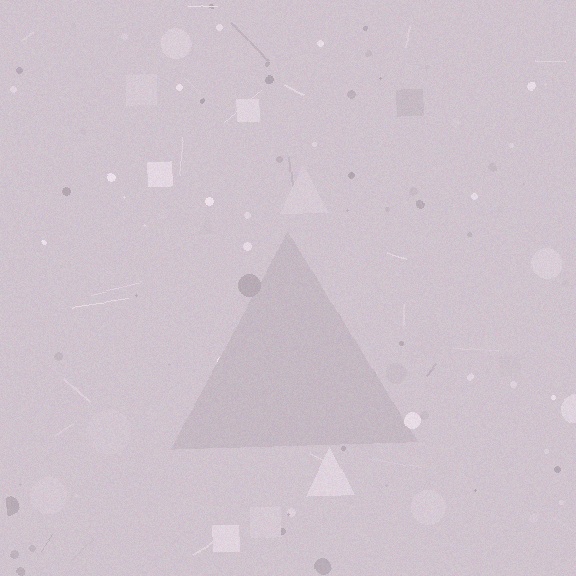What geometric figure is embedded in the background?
A triangle is embedded in the background.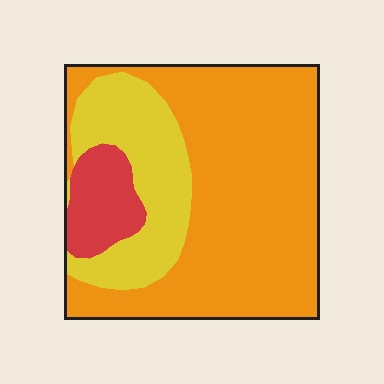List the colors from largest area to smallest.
From largest to smallest: orange, yellow, red.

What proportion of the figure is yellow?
Yellow covers about 25% of the figure.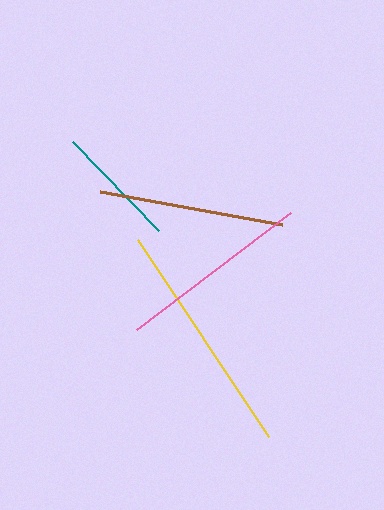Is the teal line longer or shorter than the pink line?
The pink line is longer than the teal line.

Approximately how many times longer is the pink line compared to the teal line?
The pink line is approximately 1.6 times the length of the teal line.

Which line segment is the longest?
The yellow line is the longest at approximately 236 pixels.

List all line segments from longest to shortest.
From longest to shortest: yellow, pink, brown, teal.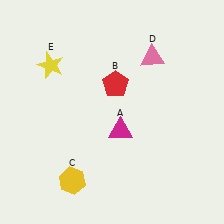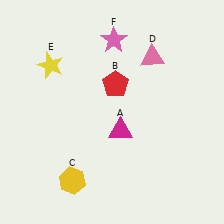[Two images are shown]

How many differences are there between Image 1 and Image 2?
There is 1 difference between the two images.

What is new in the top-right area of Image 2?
A pink star (F) was added in the top-right area of Image 2.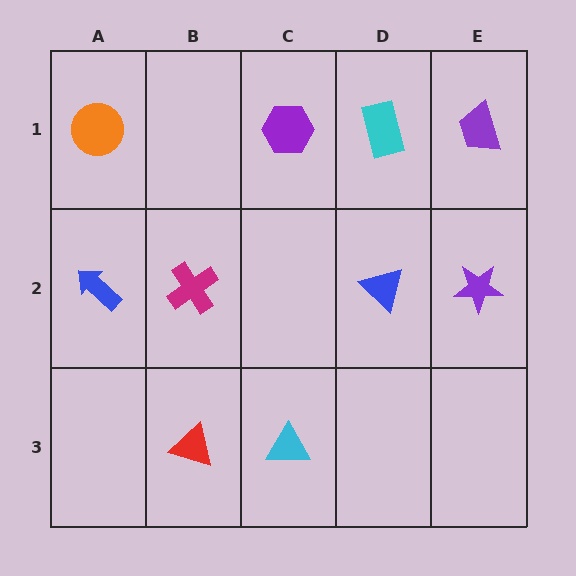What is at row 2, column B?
A magenta cross.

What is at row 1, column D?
A cyan rectangle.